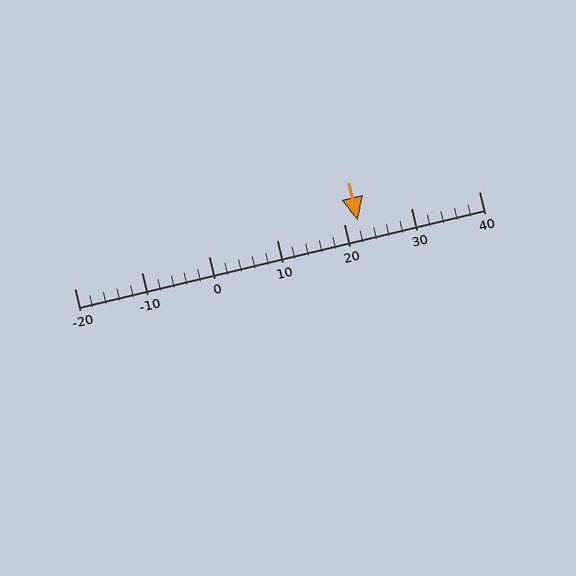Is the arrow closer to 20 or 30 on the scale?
The arrow is closer to 20.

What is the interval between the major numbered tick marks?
The major tick marks are spaced 10 units apart.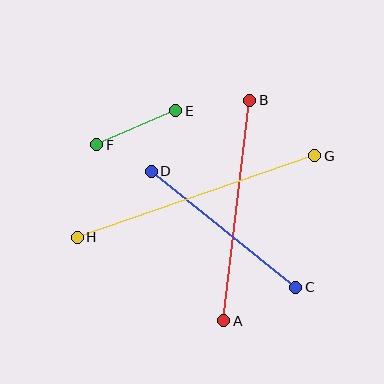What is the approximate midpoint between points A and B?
The midpoint is at approximately (237, 210) pixels.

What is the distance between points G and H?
The distance is approximately 251 pixels.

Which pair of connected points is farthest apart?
Points G and H are farthest apart.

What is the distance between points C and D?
The distance is approximately 185 pixels.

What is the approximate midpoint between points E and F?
The midpoint is at approximately (136, 128) pixels.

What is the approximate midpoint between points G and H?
The midpoint is at approximately (196, 197) pixels.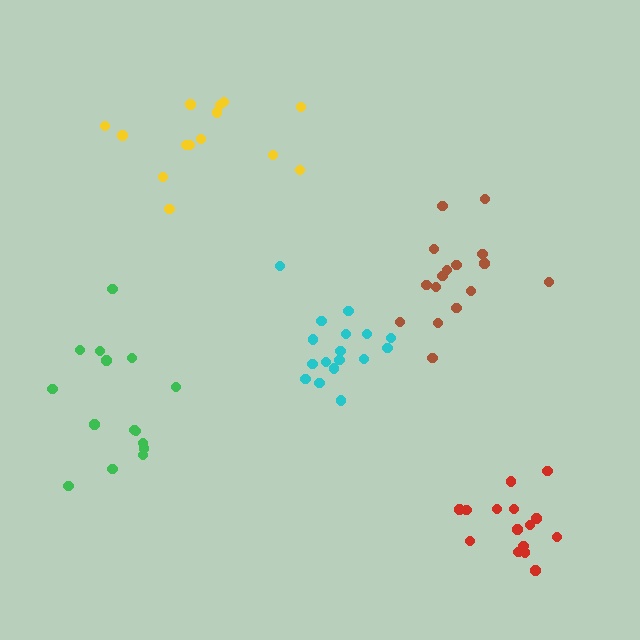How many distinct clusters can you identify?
There are 5 distinct clusters.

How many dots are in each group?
Group 1: 14 dots, Group 2: 16 dots, Group 3: 15 dots, Group 4: 17 dots, Group 5: 15 dots (77 total).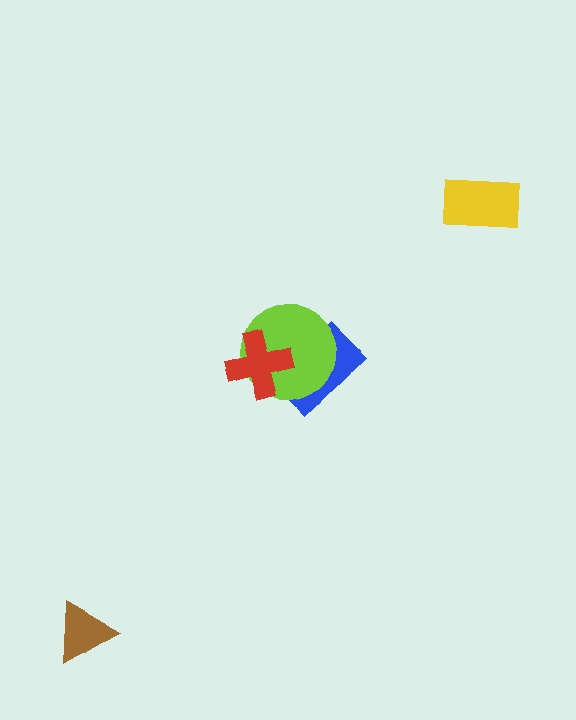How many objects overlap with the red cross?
2 objects overlap with the red cross.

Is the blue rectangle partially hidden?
Yes, it is partially covered by another shape.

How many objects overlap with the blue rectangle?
2 objects overlap with the blue rectangle.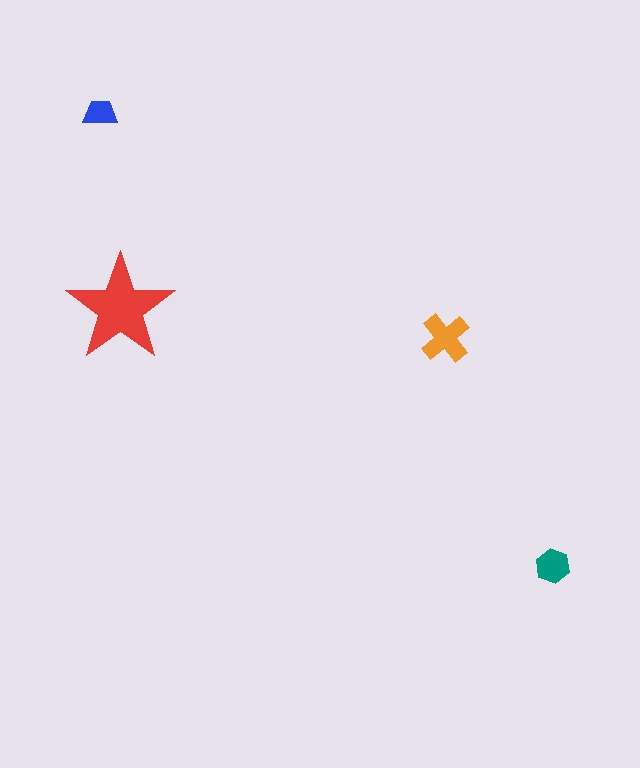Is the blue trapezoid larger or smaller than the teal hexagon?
Smaller.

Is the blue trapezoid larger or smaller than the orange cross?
Smaller.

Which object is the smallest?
The blue trapezoid.